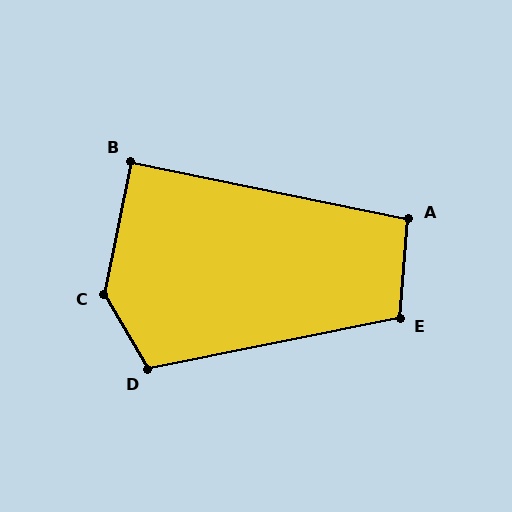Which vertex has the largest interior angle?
C, at approximately 138 degrees.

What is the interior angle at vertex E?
Approximately 106 degrees (obtuse).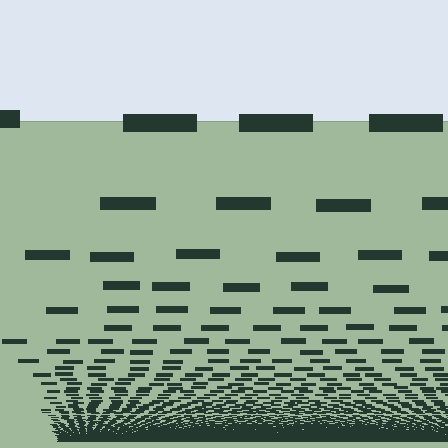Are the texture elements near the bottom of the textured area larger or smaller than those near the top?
Smaller. The gradient is inverted — elements near the bottom are smaller and denser.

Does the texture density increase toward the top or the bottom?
Density increases toward the bottom.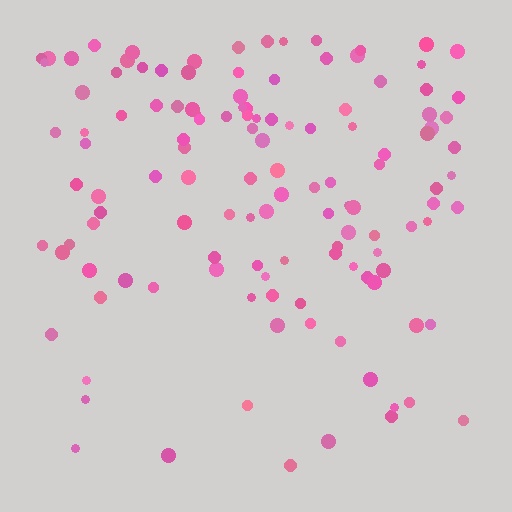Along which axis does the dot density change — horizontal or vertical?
Vertical.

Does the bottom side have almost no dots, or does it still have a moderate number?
Still a moderate number, just noticeably fewer than the top.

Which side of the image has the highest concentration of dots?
The top.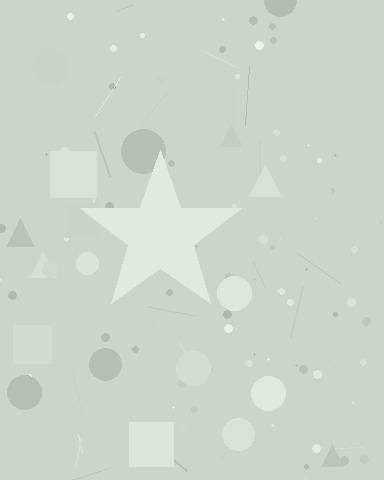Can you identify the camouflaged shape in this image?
The camouflaged shape is a star.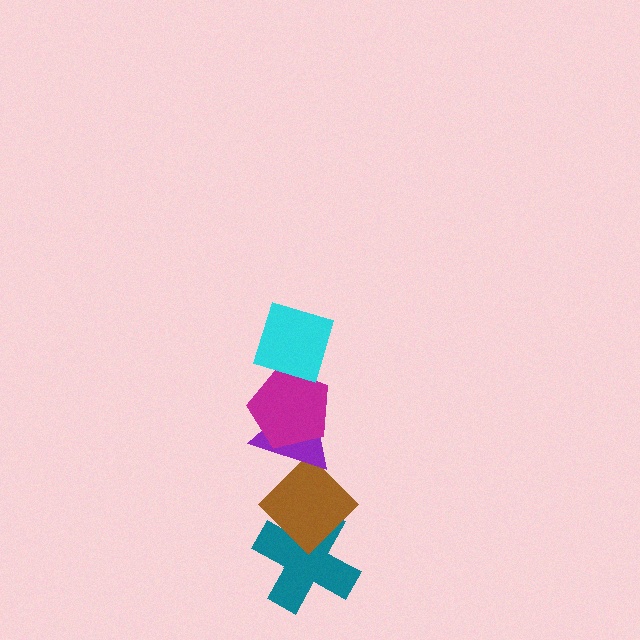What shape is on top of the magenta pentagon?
The cyan diamond is on top of the magenta pentagon.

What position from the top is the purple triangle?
The purple triangle is 3rd from the top.